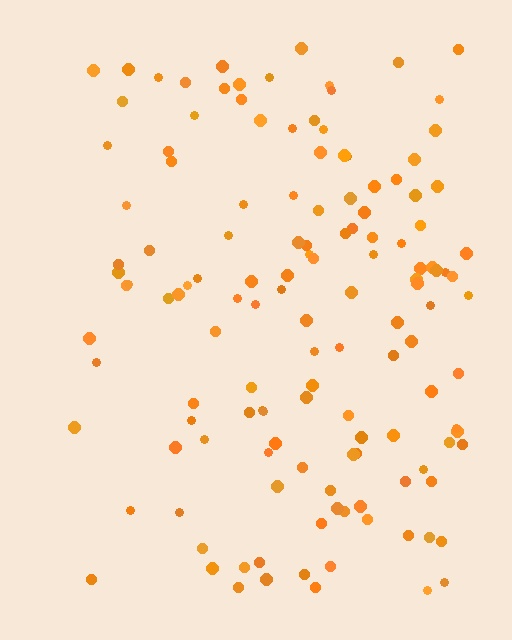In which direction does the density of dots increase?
From left to right, with the right side densest.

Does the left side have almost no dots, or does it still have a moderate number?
Still a moderate number, just noticeably fewer than the right.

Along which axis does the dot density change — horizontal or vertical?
Horizontal.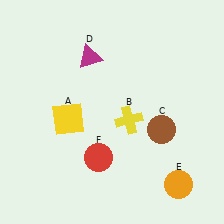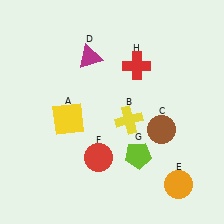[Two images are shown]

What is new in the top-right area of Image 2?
A red cross (H) was added in the top-right area of Image 2.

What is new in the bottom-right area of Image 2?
A lime pentagon (G) was added in the bottom-right area of Image 2.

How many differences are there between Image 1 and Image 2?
There are 2 differences between the two images.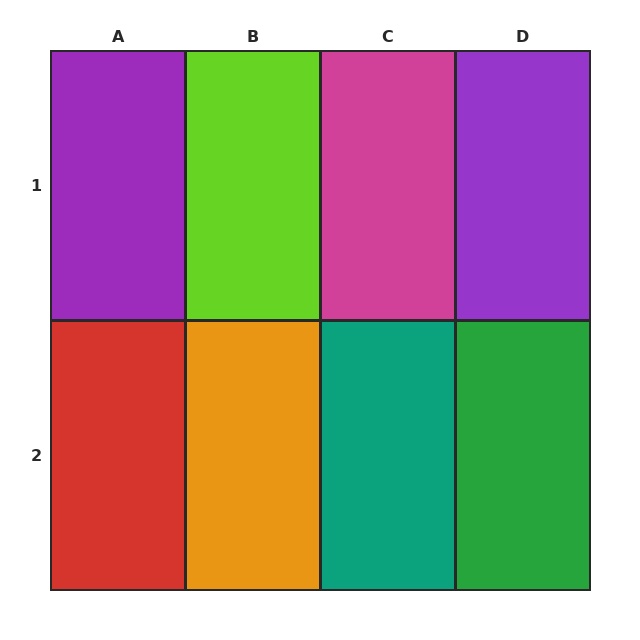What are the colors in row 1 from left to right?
Purple, lime, magenta, purple.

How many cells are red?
1 cell is red.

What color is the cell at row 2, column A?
Red.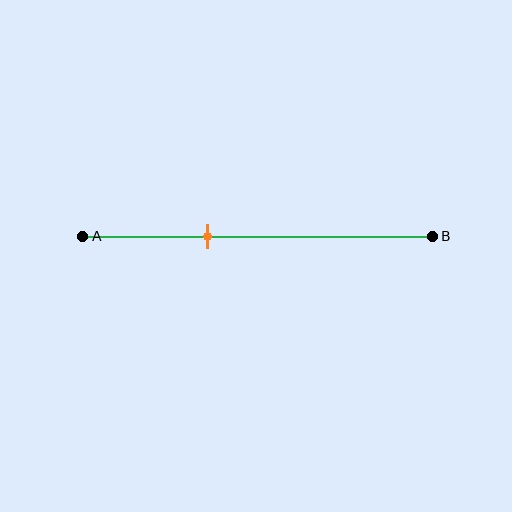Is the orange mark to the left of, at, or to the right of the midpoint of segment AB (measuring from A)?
The orange mark is to the left of the midpoint of segment AB.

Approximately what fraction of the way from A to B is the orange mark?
The orange mark is approximately 35% of the way from A to B.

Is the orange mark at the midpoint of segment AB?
No, the mark is at about 35% from A, not at the 50% midpoint.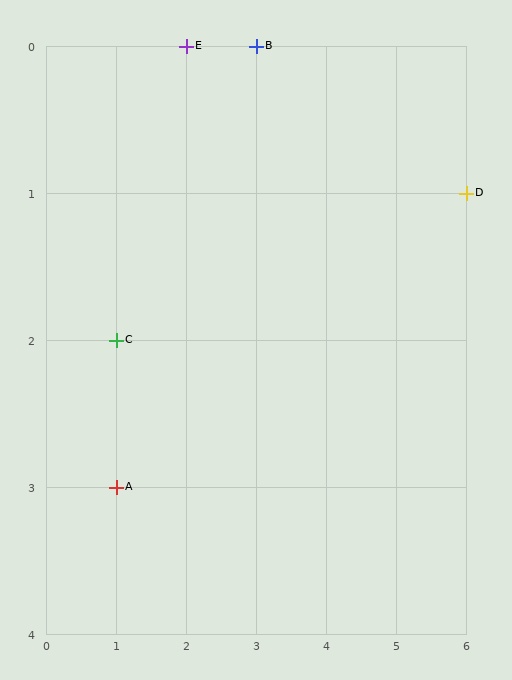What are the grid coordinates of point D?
Point D is at grid coordinates (6, 1).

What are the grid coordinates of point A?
Point A is at grid coordinates (1, 3).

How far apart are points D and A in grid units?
Points D and A are 5 columns and 2 rows apart (about 5.4 grid units diagonally).